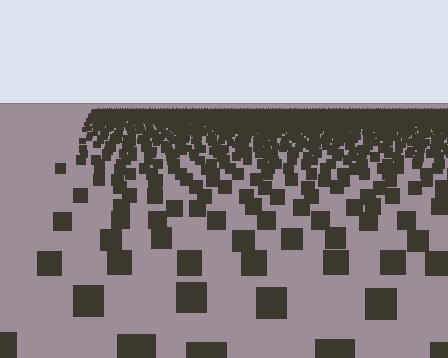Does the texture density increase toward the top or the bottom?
Density increases toward the top.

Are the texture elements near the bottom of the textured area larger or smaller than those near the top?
Larger. Near the bottom, elements are closer to the viewer and appear at a bigger on-screen size.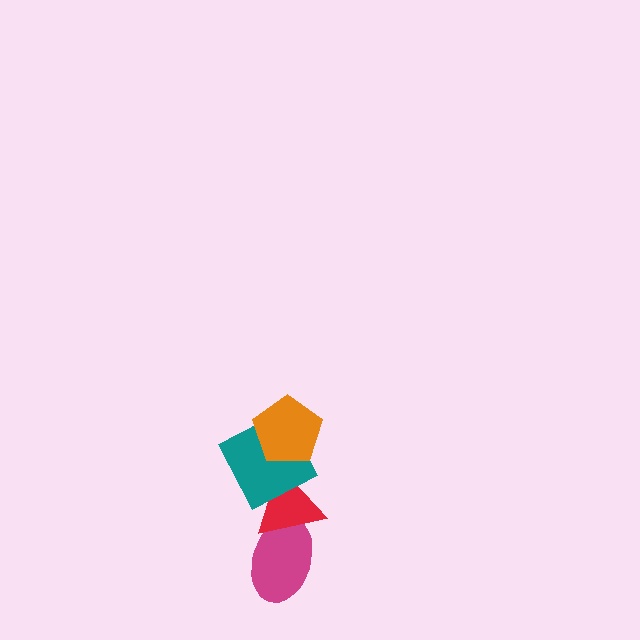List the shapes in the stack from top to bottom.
From top to bottom: the orange pentagon, the teal square, the red triangle, the magenta ellipse.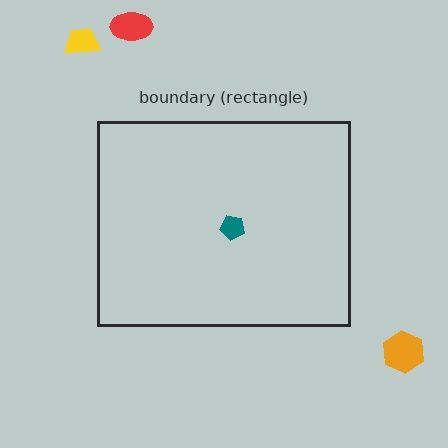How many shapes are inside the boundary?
1 inside, 3 outside.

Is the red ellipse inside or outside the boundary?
Outside.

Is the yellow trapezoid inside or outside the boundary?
Outside.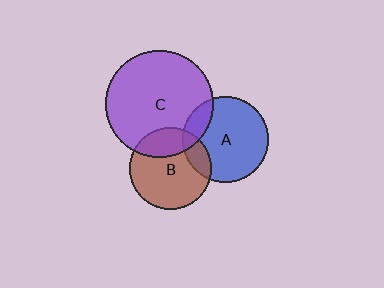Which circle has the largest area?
Circle C (purple).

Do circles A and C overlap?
Yes.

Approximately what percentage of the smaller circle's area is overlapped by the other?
Approximately 15%.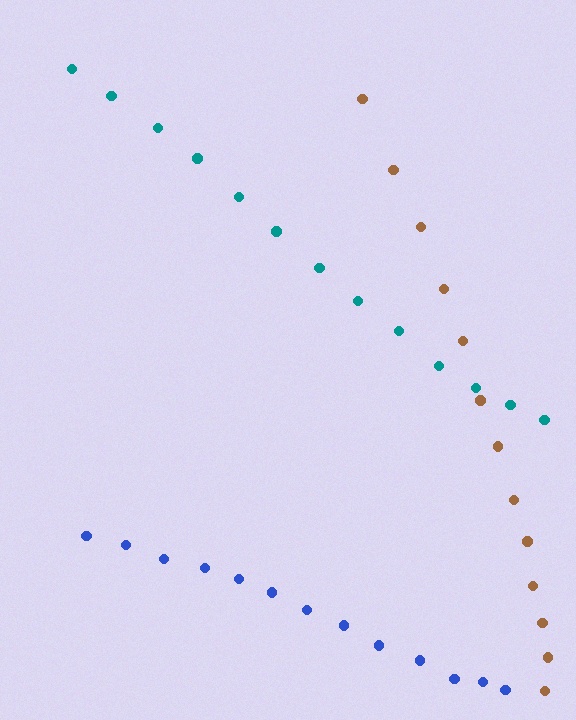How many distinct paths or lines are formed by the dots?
There are 3 distinct paths.